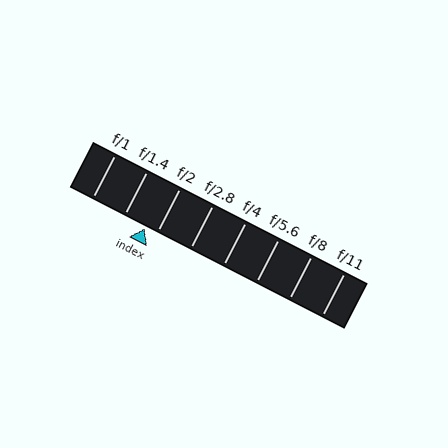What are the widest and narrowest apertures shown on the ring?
The widest aperture shown is f/1 and the narrowest is f/11.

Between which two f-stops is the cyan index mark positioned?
The index mark is between f/1.4 and f/2.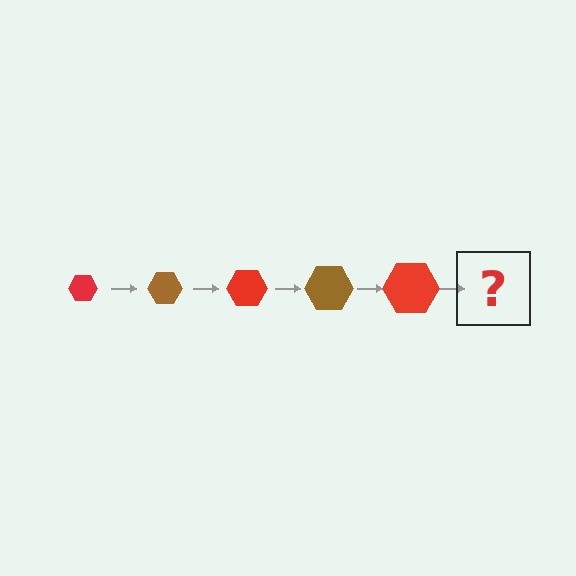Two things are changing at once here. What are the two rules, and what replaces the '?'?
The two rules are that the hexagon grows larger each step and the color cycles through red and brown. The '?' should be a brown hexagon, larger than the previous one.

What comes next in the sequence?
The next element should be a brown hexagon, larger than the previous one.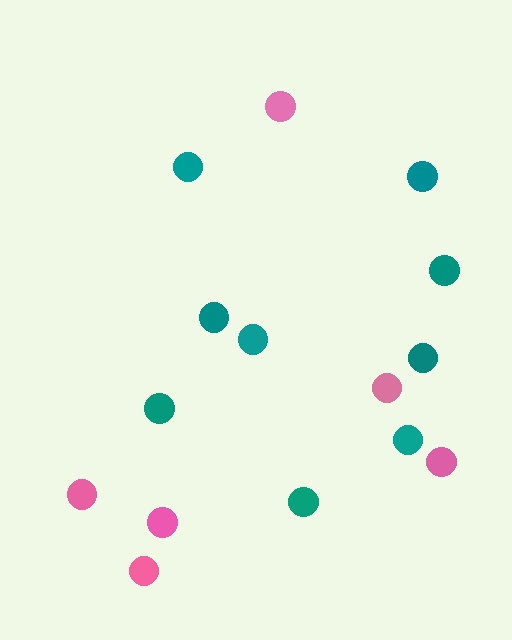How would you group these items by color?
There are 2 groups: one group of pink circles (6) and one group of teal circles (9).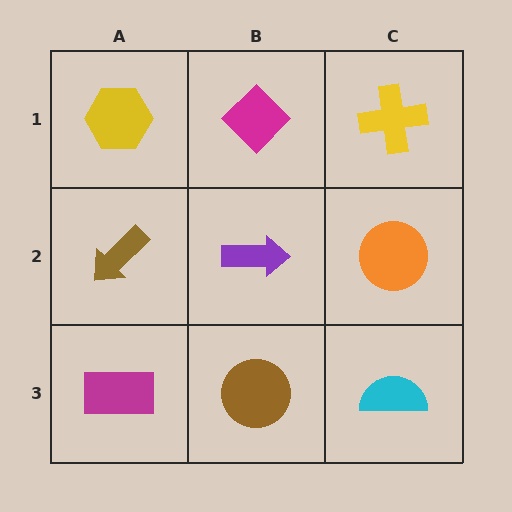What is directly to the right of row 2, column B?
An orange circle.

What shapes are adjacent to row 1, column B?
A purple arrow (row 2, column B), a yellow hexagon (row 1, column A), a yellow cross (row 1, column C).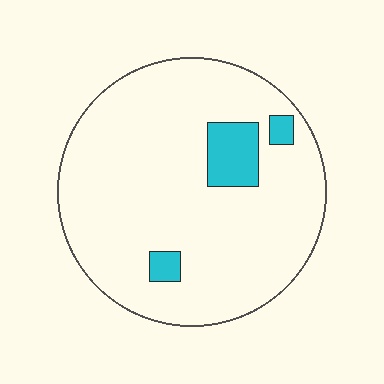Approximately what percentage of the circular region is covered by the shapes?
Approximately 10%.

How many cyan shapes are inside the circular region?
3.